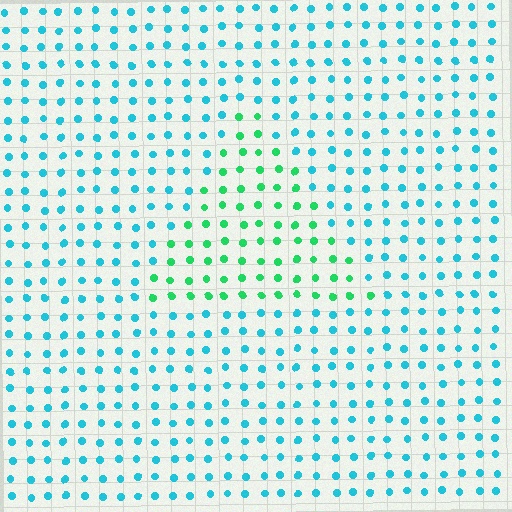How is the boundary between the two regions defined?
The boundary is defined purely by a slight shift in hue (about 45 degrees). Spacing, size, and orientation are identical on both sides.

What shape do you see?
I see a triangle.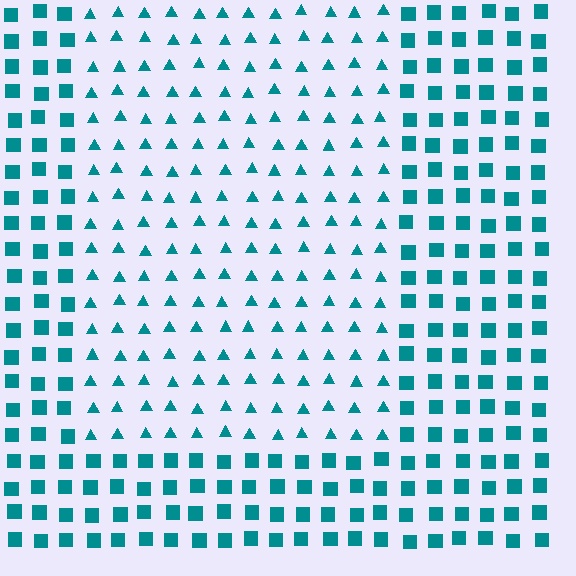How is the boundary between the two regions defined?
The boundary is defined by a change in element shape: triangles inside vs. squares outside. All elements share the same color and spacing.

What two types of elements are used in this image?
The image uses triangles inside the rectangle region and squares outside it.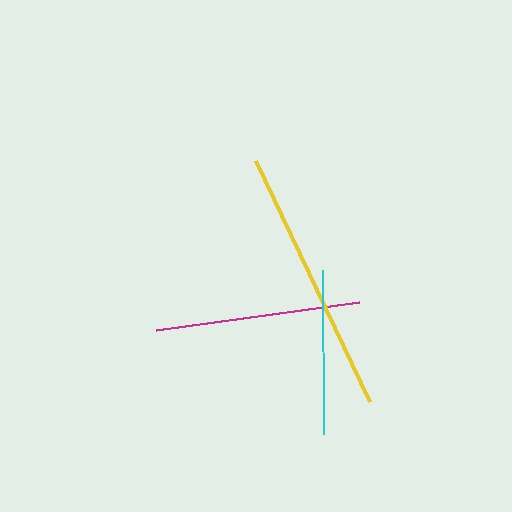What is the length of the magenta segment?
The magenta segment is approximately 205 pixels long.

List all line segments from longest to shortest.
From longest to shortest: yellow, magenta, cyan.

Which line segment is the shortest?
The cyan line is the shortest at approximately 165 pixels.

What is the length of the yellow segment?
The yellow segment is approximately 266 pixels long.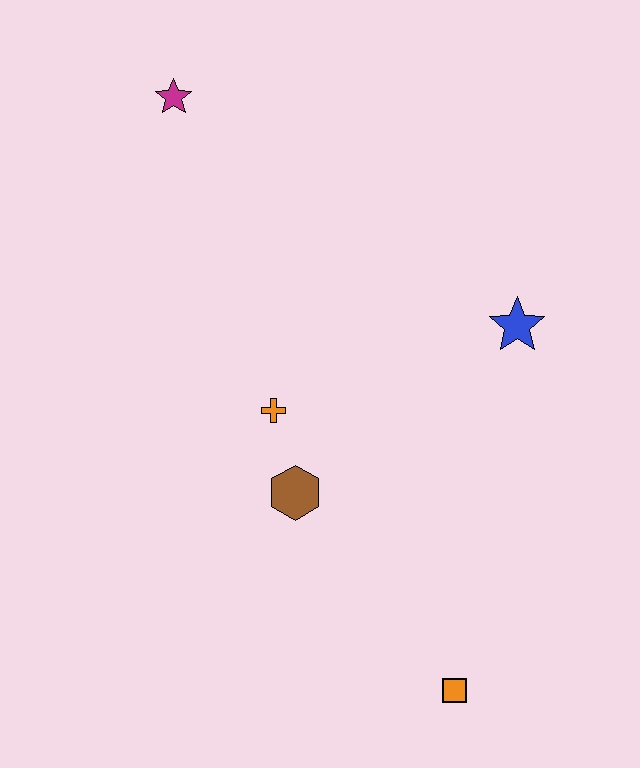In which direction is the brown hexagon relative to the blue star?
The brown hexagon is to the left of the blue star.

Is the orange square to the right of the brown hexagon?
Yes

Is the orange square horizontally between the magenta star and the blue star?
Yes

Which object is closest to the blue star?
The orange cross is closest to the blue star.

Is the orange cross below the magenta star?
Yes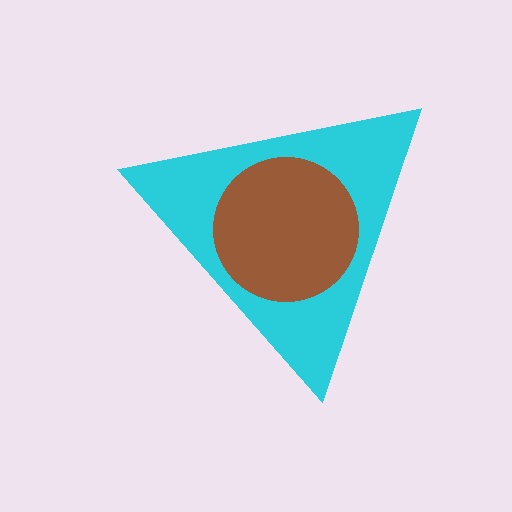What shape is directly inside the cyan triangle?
The brown circle.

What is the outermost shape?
The cyan triangle.